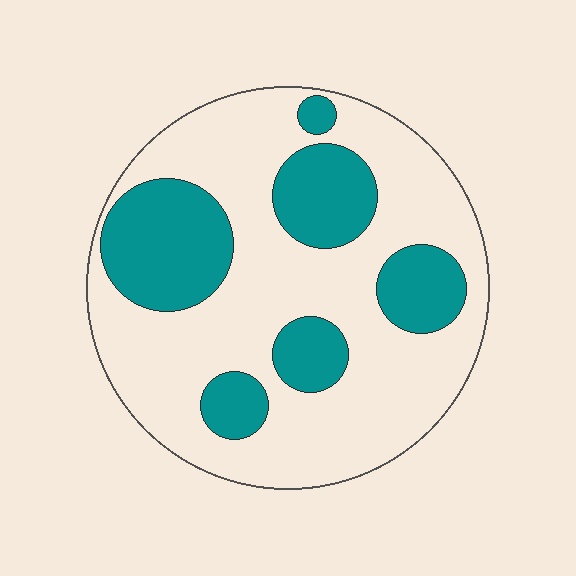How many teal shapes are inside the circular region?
6.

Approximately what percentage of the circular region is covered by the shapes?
Approximately 30%.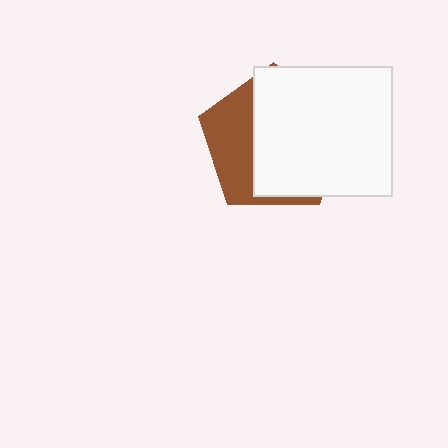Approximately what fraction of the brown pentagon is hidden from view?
Roughly 65% of the brown pentagon is hidden behind the white rectangle.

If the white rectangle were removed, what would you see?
You would see the complete brown pentagon.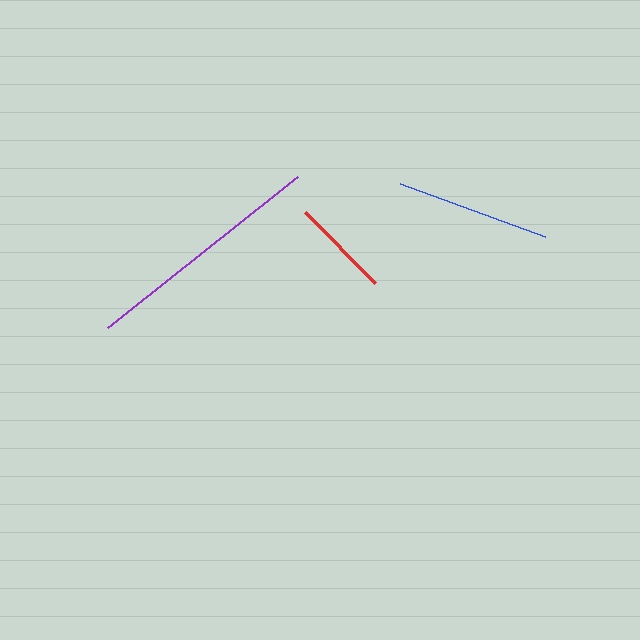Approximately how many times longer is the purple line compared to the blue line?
The purple line is approximately 1.6 times the length of the blue line.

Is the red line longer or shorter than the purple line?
The purple line is longer than the red line.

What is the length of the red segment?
The red segment is approximately 99 pixels long.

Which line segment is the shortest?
The red line is the shortest at approximately 99 pixels.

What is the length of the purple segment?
The purple segment is approximately 242 pixels long.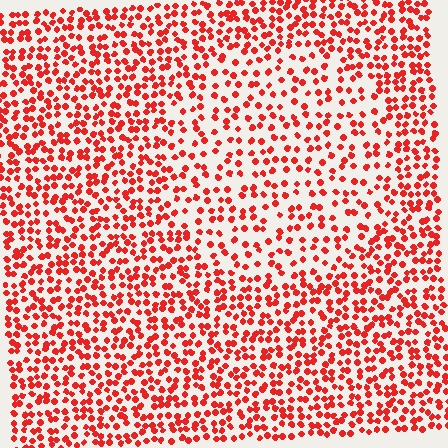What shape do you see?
I see a circle.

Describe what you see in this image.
The image contains small red elements arranged at two different densities. A circle-shaped region is visible where the elements are less densely packed than the surrounding area.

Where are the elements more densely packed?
The elements are more densely packed outside the circle boundary.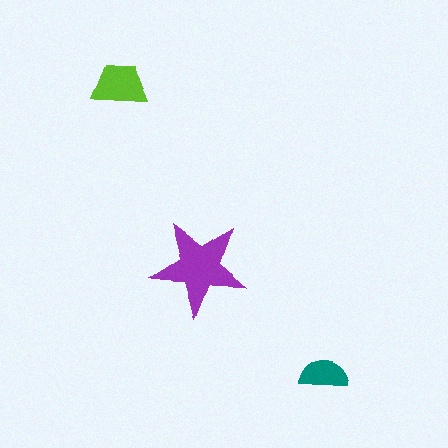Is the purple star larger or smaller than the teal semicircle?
Larger.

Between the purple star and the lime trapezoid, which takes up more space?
The purple star.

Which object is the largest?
The purple star.